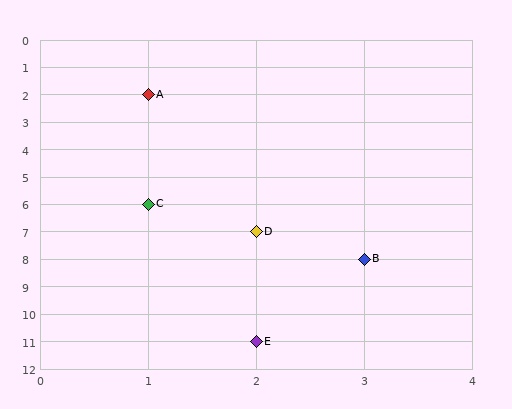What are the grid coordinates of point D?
Point D is at grid coordinates (2, 7).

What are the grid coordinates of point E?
Point E is at grid coordinates (2, 11).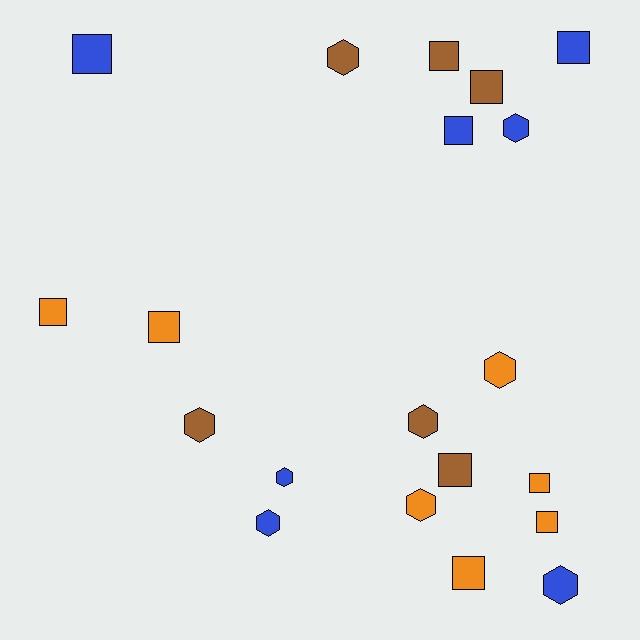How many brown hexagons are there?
There are 3 brown hexagons.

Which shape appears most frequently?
Square, with 11 objects.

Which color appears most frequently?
Blue, with 7 objects.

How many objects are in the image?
There are 20 objects.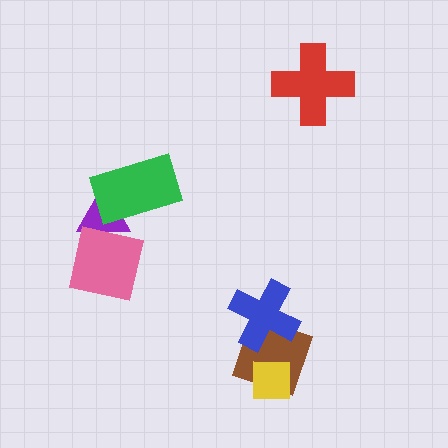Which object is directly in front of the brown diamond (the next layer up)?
The blue cross is directly in front of the brown diamond.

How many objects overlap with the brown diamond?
2 objects overlap with the brown diamond.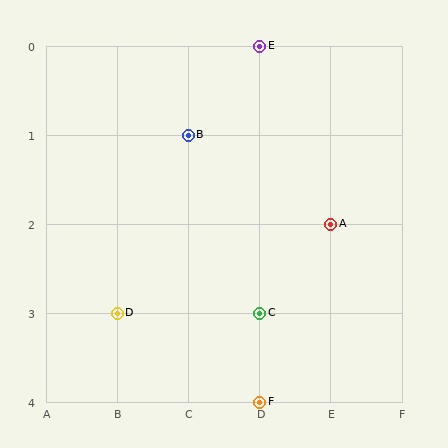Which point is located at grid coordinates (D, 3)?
Point C is at (D, 3).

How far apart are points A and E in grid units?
Points A and E are 1 column and 2 rows apart (about 2.2 grid units diagonally).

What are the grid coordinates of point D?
Point D is at grid coordinates (B, 3).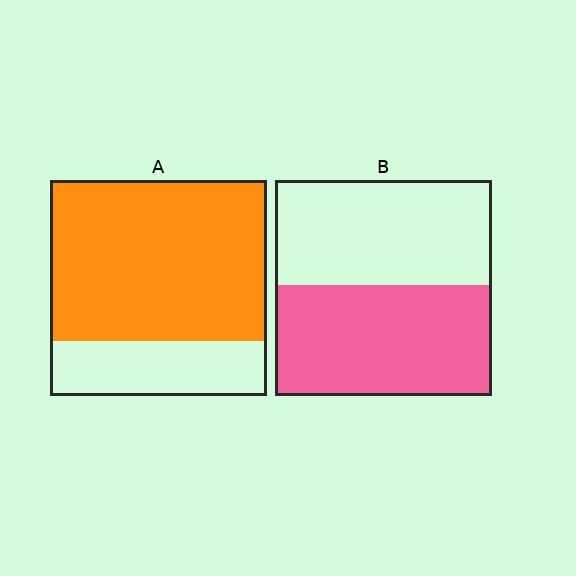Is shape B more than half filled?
Roughly half.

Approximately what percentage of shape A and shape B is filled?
A is approximately 75% and B is approximately 50%.